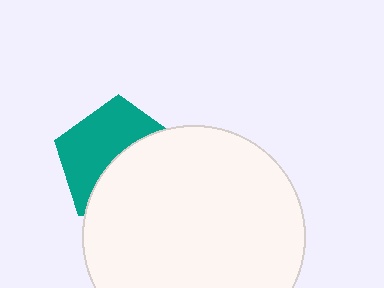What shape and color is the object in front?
The object in front is a white circle.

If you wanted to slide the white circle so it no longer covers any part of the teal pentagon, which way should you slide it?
Slide it toward the lower-right — that is the most direct way to separate the two shapes.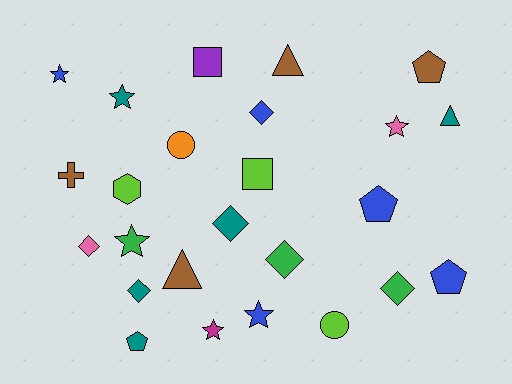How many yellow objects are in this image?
There are no yellow objects.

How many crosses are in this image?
There is 1 cross.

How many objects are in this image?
There are 25 objects.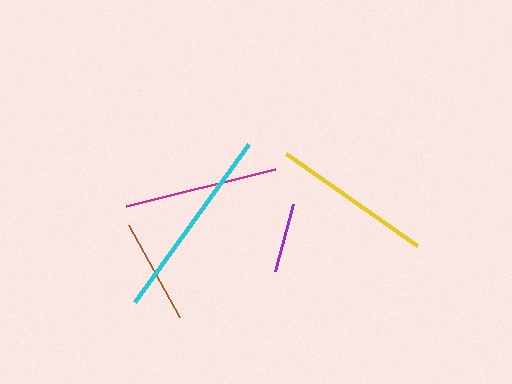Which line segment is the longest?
The cyan line is the longest at approximately 195 pixels.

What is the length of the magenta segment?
The magenta segment is approximately 154 pixels long.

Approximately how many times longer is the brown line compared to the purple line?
The brown line is approximately 1.5 times the length of the purple line.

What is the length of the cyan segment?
The cyan segment is approximately 195 pixels long.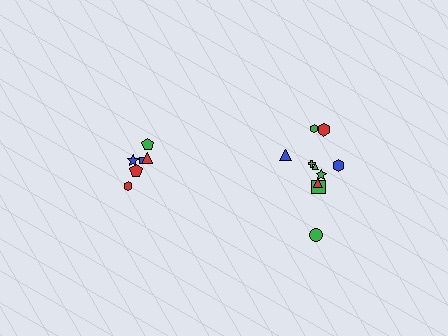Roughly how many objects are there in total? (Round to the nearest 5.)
Roughly 15 objects in total.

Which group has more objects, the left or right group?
The right group.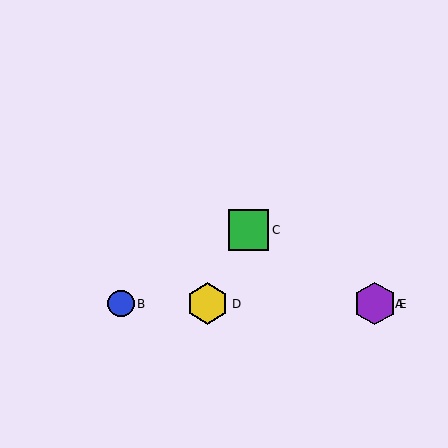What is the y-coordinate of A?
Object A is at y≈304.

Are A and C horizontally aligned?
No, A is at y≈304 and C is at y≈230.